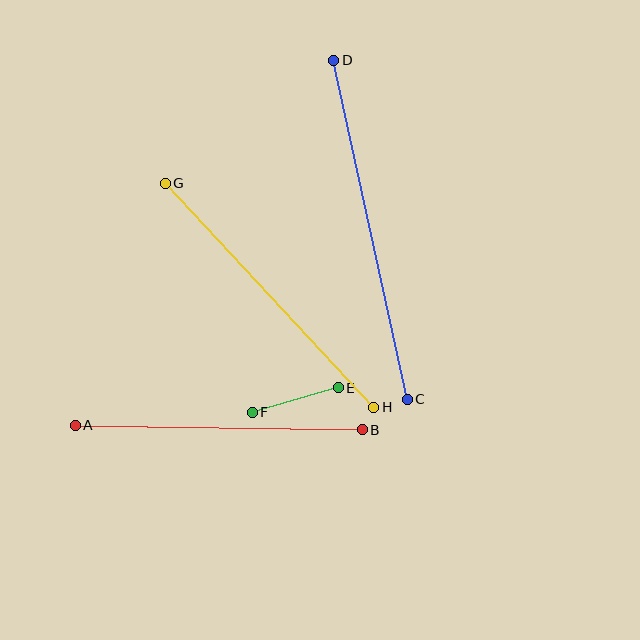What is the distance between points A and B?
The distance is approximately 287 pixels.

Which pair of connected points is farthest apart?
Points C and D are farthest apart.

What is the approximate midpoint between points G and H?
The midpoint is at approximately (269, 295) pixels.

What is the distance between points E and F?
The distance is approximately 89 pixels.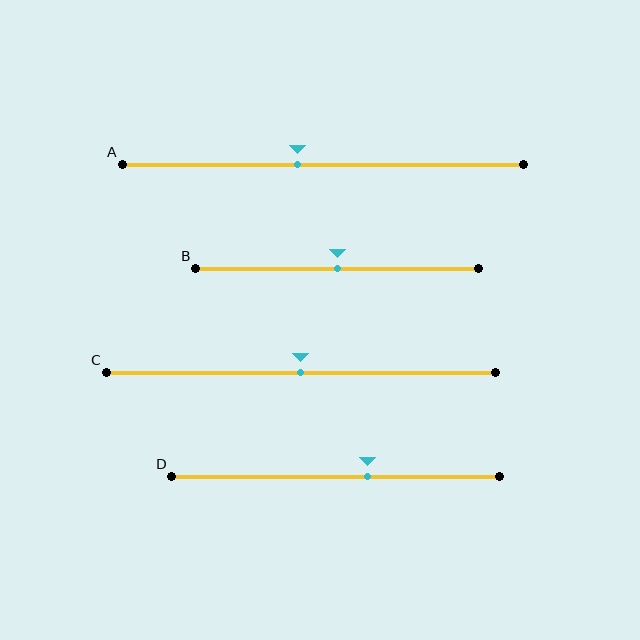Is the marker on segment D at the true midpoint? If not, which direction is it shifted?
No, the marker on segment D is shifted to the right by about 10% of the segment length.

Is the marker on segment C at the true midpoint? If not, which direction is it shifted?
Yes, the marker on segment C is at the true midpoint.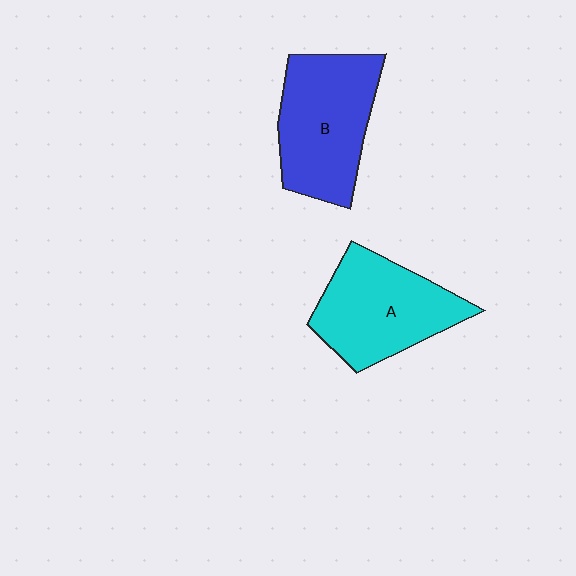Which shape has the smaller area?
Shape A (cyan).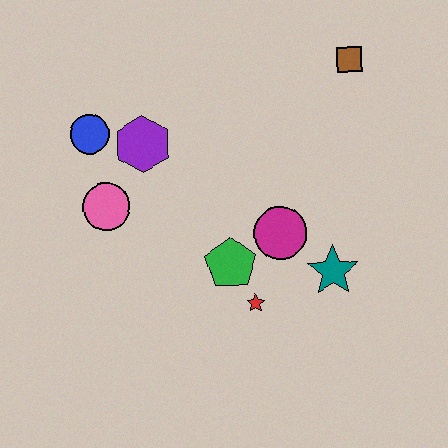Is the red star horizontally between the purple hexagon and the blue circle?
No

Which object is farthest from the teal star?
The blue circle is farthest from the teal star.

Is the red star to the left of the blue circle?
No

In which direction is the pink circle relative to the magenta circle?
The pink circle is to the left of the magenta circle.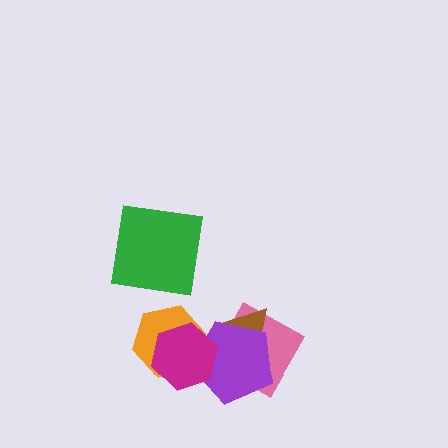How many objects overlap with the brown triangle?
2 objects overlap with the brown triangle.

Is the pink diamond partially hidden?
Yes, it is partially covered by another shape.